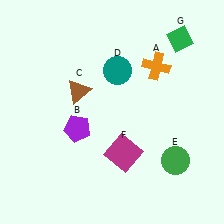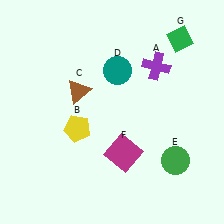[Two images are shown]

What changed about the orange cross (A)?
In Image 1, A is orange. In Image 2, it changed to purple.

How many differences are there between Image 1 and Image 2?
There are 2 differences between the two images.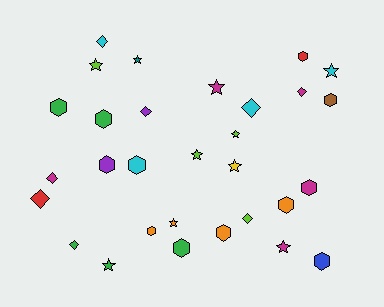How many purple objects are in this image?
There are 2 purple objects.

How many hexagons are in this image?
There are 12 hexagons.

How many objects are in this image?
There are 30 objects.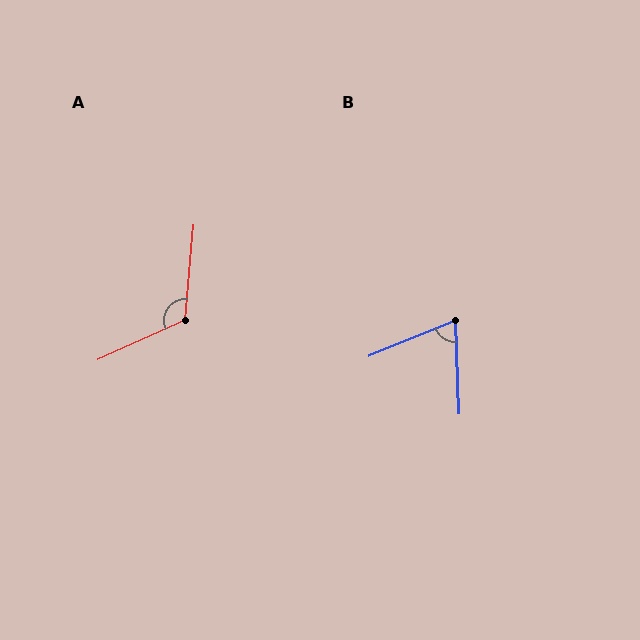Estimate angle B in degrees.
Approximately 70 degrees.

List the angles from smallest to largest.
B (70°), A (119°).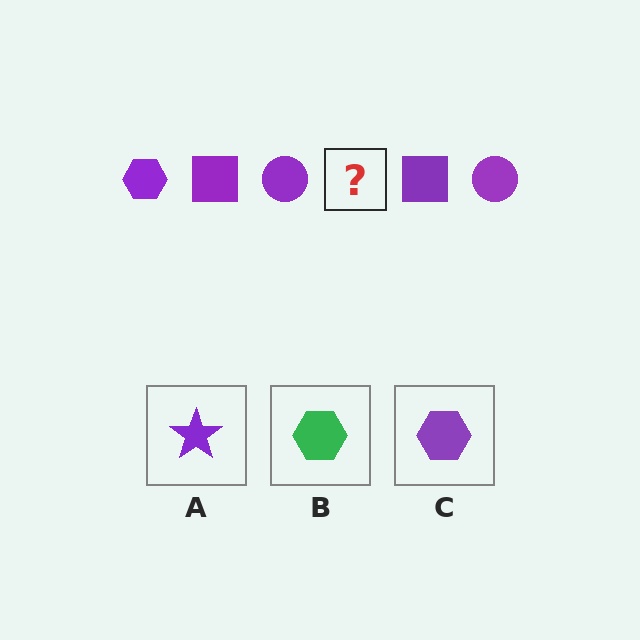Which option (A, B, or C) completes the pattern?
C.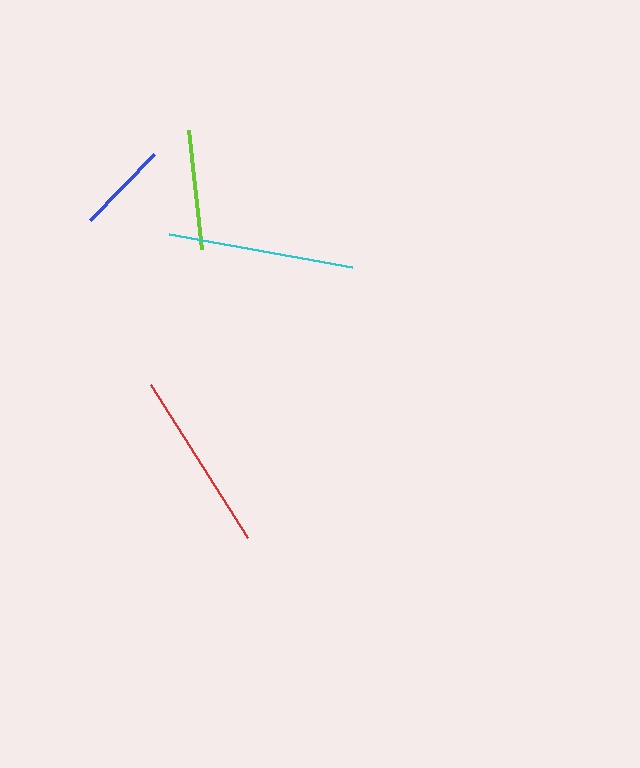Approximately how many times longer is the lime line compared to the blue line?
The lime line is approximately 1.3 times the length of the blue line.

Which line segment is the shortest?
The blue line is the shortest at approximately 92 pixels.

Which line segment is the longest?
The cyan line is the longest at approximately 186 pixels.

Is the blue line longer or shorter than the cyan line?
The cyan line is longer than the blue line.